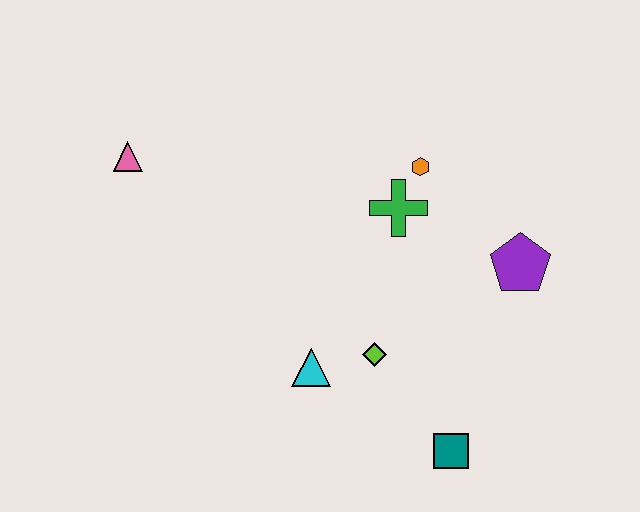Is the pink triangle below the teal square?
No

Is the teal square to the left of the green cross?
No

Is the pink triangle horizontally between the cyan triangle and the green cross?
No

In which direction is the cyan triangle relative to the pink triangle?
The cyan triangle is below the pink triangle.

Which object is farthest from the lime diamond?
The pink triangle is farthest from the lime diamond.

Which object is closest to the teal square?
The lime diamond is closest to the teal square.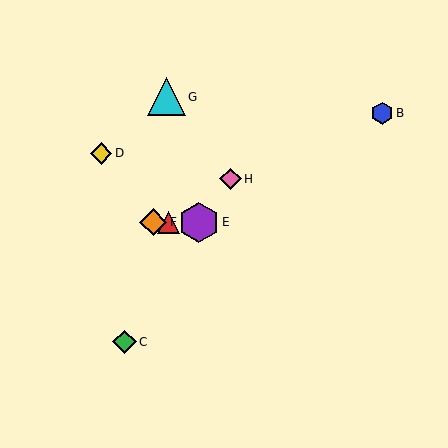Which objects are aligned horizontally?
Objects A, E, F are aligned horizontally.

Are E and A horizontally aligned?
Yes, both are at y≈222.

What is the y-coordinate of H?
Object H is at y≈179.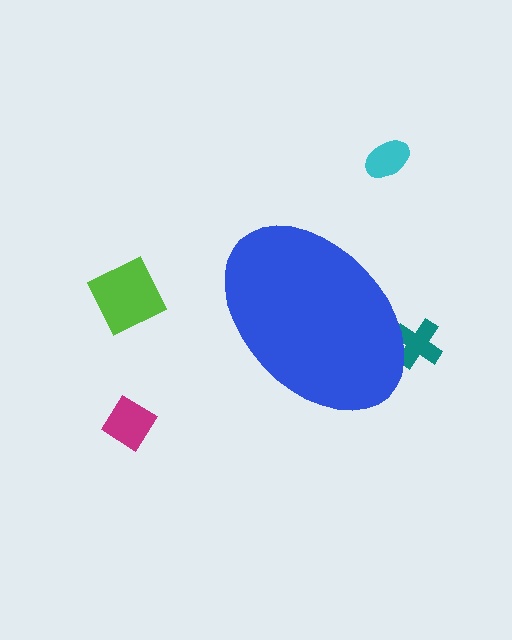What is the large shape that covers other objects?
A blue ellipse.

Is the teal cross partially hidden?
Yes, the teal cross is partially hidden behind the blue ellipse.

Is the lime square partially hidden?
No, the lime square is fully visible.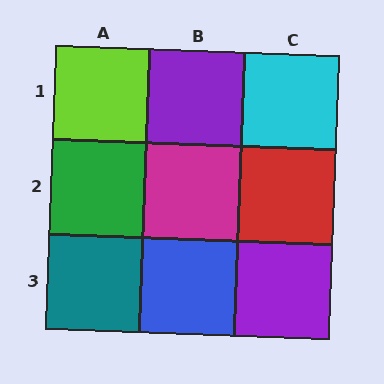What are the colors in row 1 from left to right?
Lime, purple, cyan.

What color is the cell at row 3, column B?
Blue.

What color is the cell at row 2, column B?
Magenta.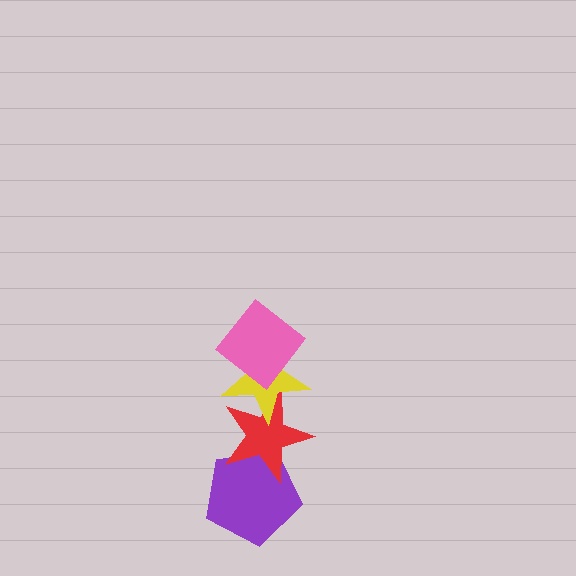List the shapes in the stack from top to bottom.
From top to bottom: the pink diamond, the yellow star, the red star, the purple pentagon.